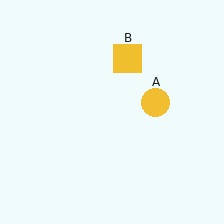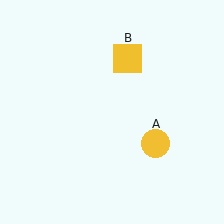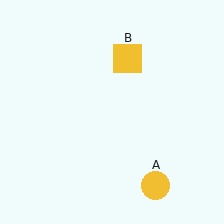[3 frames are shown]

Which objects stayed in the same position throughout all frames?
Yellow square (object B) remained stationary.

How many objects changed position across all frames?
1 object changed position: yellow circle (object A).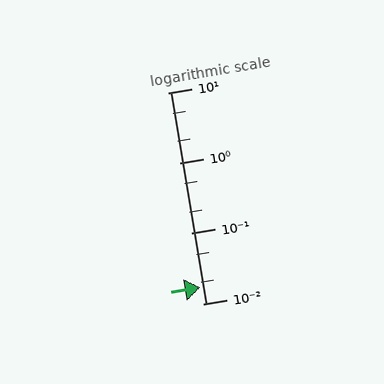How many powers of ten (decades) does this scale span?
The scale spans 3 decades, from 0.01 to 10.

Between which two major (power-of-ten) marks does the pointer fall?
The pointer is between 0.01 and 0.1.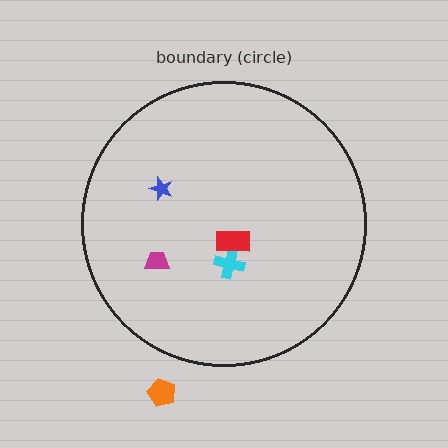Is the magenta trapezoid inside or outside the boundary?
Inside.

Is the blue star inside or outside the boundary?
Inside.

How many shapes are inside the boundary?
4 inside, 1 outside.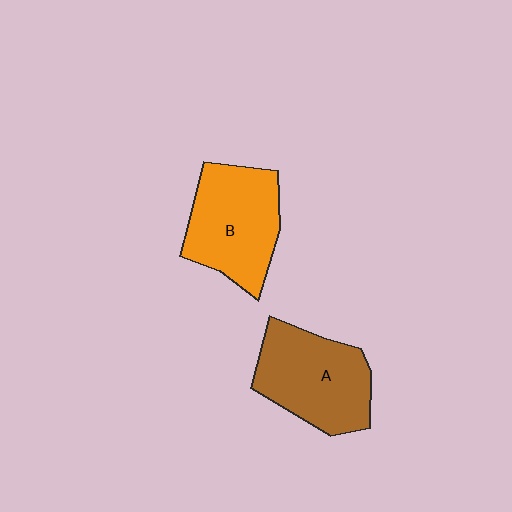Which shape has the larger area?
Shape A (brown).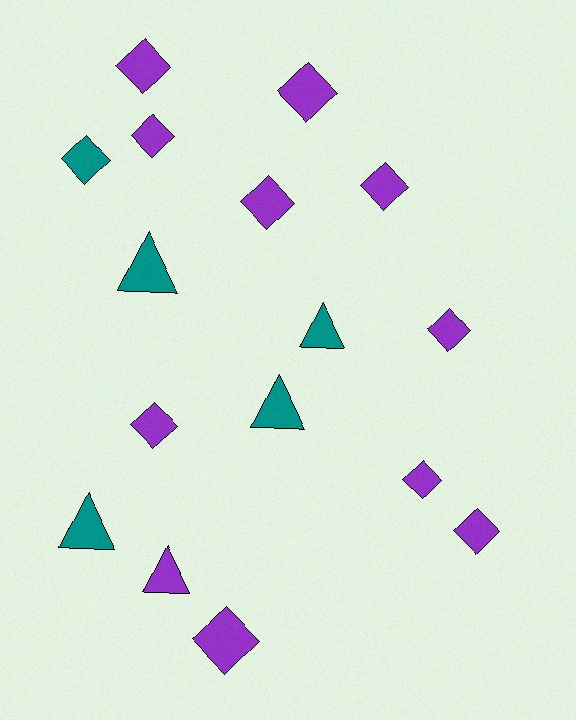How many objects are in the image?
There are 16 objects.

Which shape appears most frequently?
Diamond, with 11 objects.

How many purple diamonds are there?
There are 10 purple diamonds.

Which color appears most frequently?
Purple, with 11 objects.